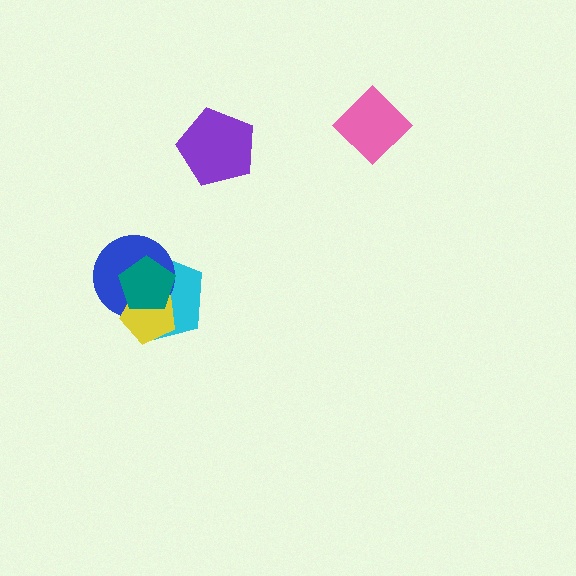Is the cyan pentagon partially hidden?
Yes, it is partially covered by another shape.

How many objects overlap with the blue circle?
3 objects overlap with the blue circle.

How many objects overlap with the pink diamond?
0 objects overlap with the pink diamond.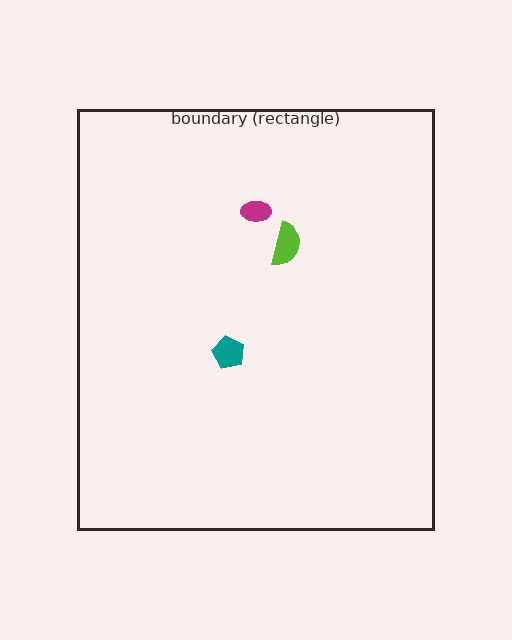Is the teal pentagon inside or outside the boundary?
Inside.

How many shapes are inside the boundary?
3 inside, 0 outside.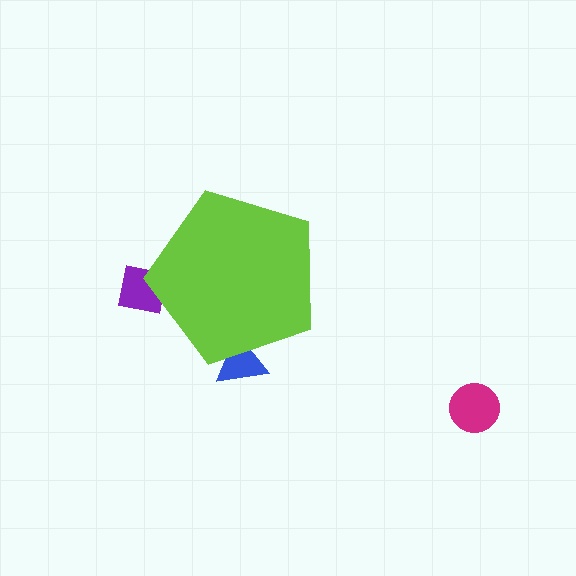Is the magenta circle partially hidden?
No, the magenta circle is fully visible.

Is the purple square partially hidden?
Yes, the purple square is partially hidden behind the lime pentagon.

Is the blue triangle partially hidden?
Yes, the blue triangle is partially hidden behind the lime pentagon.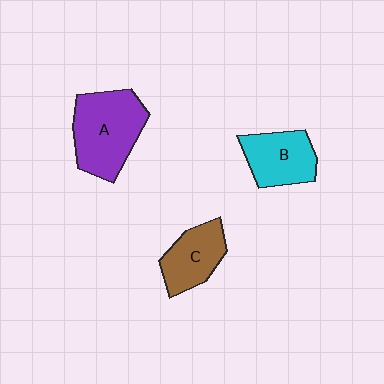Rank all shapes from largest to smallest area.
From largest to smallest: A (purple), B (cyan), C (brown).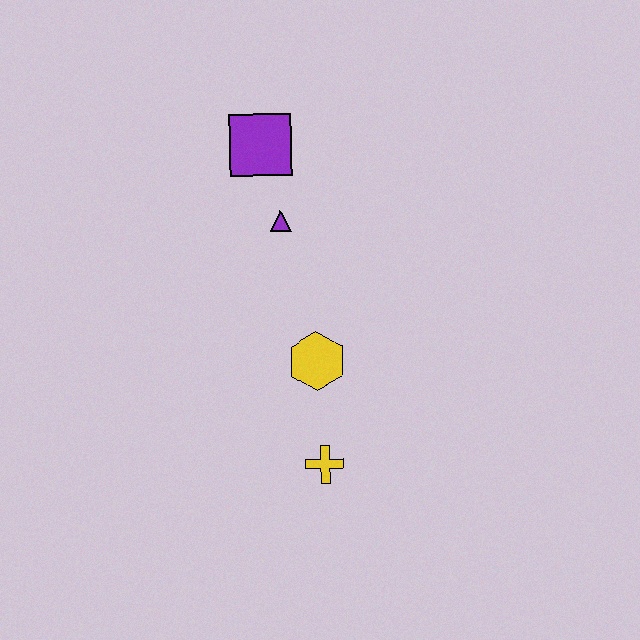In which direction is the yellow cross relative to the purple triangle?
The yellow cross is below the purple triangle.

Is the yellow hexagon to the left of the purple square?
No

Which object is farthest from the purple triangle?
The yellow cross is farthest from the purple triangle.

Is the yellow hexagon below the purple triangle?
Yes